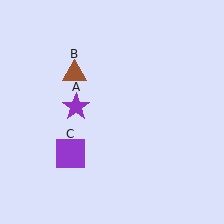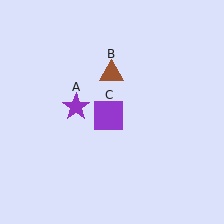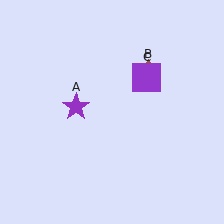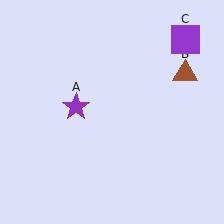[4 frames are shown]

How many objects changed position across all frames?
2 objects changed position: brown triangle (object B), purple square (object C).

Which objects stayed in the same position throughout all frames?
Purple star (object A) remained stationary.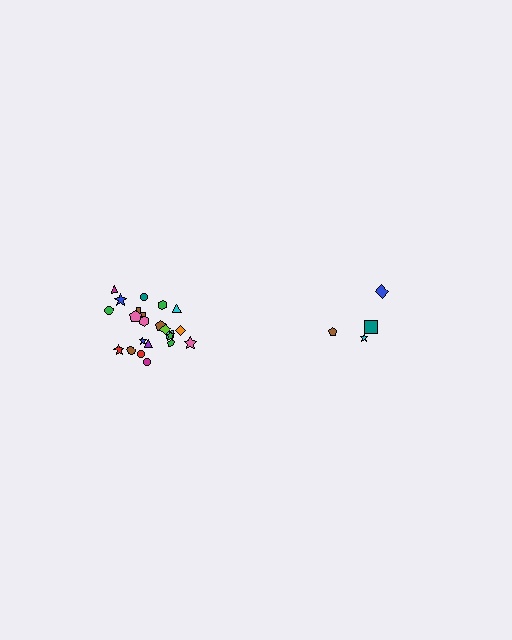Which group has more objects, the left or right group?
The left group.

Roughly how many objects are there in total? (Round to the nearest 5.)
Roughly 25 objects in total.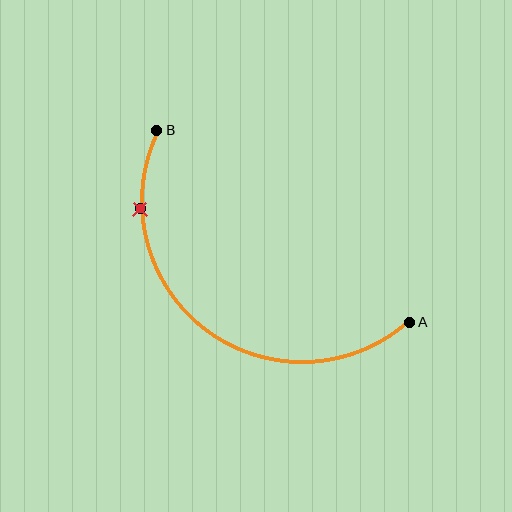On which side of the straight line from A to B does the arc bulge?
The arc bulges below and to the left of the straight line connecting A and B.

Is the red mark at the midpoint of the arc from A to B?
No. The red mark lies on the arc but is closer to endpoint B. The arc midpoint would be at the point on the curve equidistant along the arc from both A and B.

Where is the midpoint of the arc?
The arc midpoint is the point on the curve farthest from the straight line joining A and B. It sits below and to the left of that line.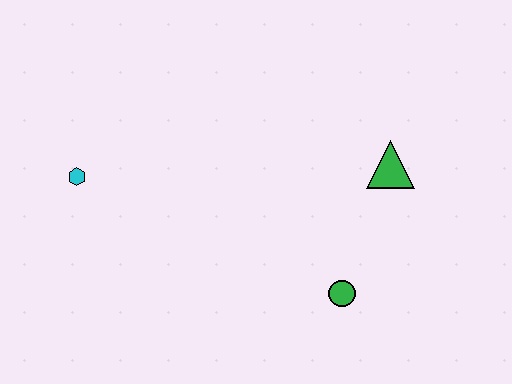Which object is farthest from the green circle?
The cyan hexagon is farthest from the green circle.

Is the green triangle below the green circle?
No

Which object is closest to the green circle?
The green triangle is closest to the green circle.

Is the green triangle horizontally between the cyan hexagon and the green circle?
No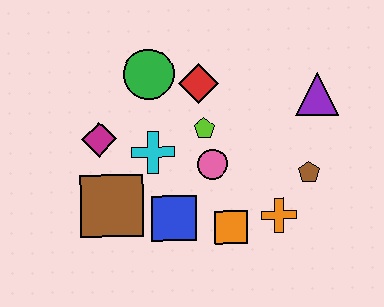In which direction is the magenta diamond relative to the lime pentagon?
The magenta diamond is to the left of the lime pentagon.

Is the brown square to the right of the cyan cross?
No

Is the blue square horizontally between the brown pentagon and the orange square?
No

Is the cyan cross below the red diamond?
Yes